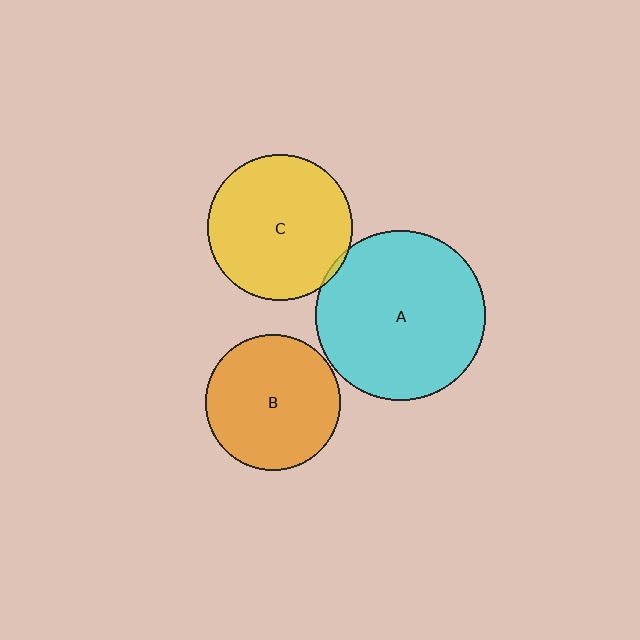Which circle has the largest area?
Circle A (cyan).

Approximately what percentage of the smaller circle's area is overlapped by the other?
Approximately 5%.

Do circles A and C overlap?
Yes.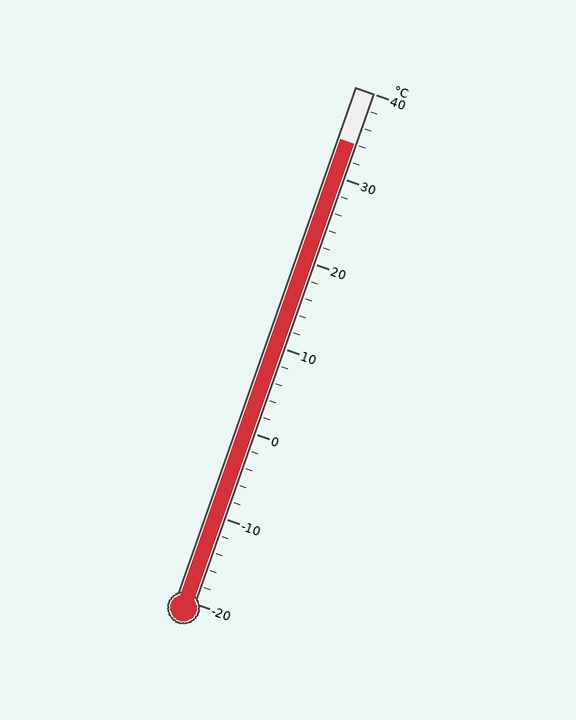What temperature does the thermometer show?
The thermometer shows approximately 34°C.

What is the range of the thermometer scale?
The thermometer scale ranges from -20°C to 40°C.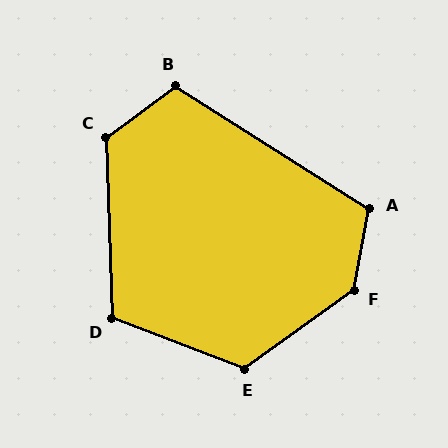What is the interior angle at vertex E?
Approximately 124 degrees (obtuse).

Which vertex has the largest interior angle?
F, at approximately 136 degrees.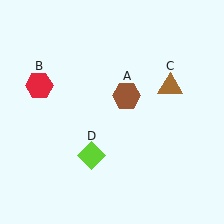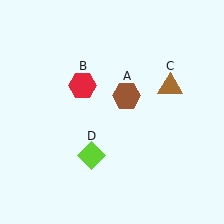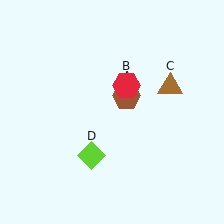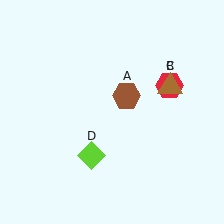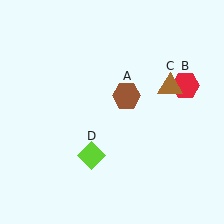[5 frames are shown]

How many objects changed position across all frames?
1 object changed position: red hexagon (object B).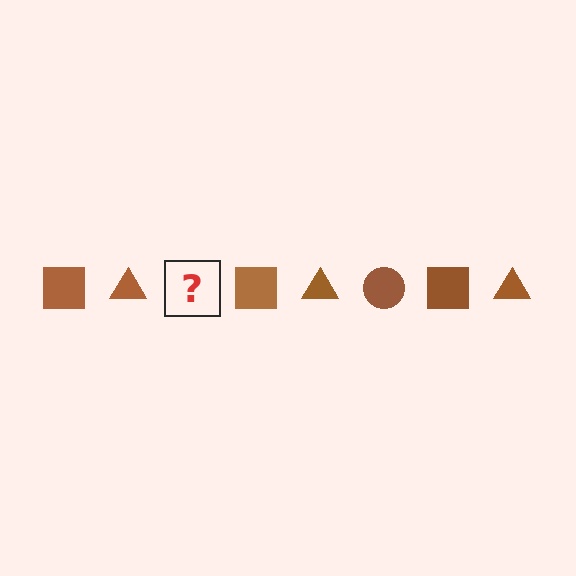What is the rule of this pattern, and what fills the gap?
The rule is that the pattern cycles through square, triangle, circle shapes in brown. The gap should be filled with a brown circle.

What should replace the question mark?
The question mark should be replaced with a brown circle.